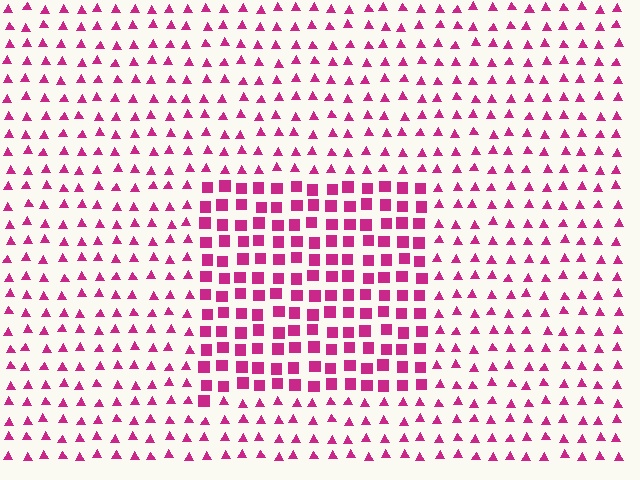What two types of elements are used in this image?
The image uses squares inside the rectangle region and triangles outside it.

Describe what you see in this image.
The image is filled with small magenta elements arranged in a uniform grid. A rectangle-shaped region contains squares, while the surrounding area contains triangles. The boundary is defined purely by the change in element shape.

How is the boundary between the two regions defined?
The boundary is defined by a change in element shape: squares inside vs. triangles outside. All elements share the same color and spacing.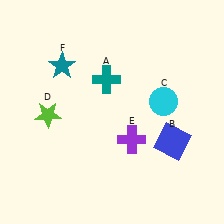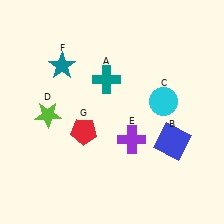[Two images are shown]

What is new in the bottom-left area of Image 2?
A red pentagon (G) was added in the bottom-left area of Image 2.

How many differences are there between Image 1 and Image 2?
There is 1 difference between the two images.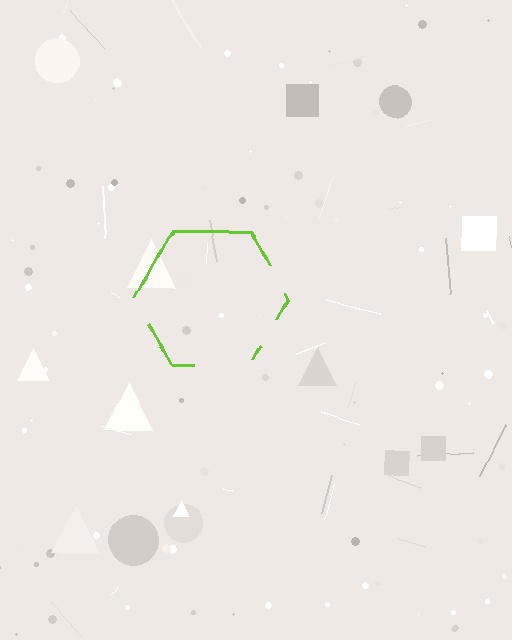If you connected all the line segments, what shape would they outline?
They would outline a hexagon.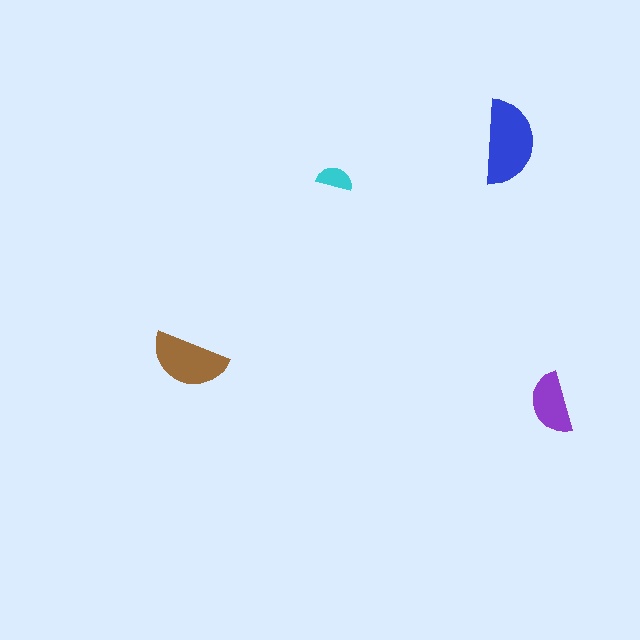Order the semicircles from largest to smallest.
the blue one, the brown one, the purple one, the cyan one.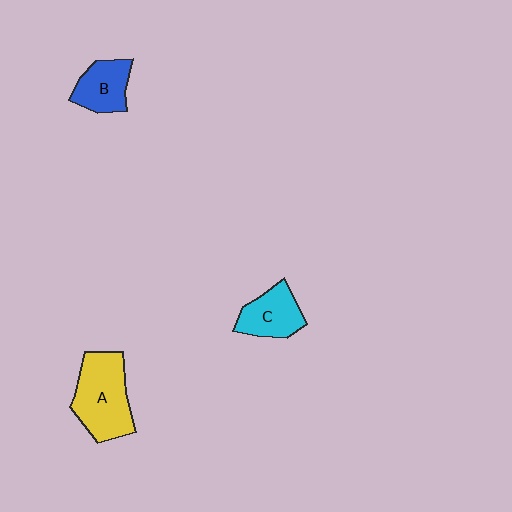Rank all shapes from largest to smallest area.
From largest to smallest: A (yellow), C (cyan), B (blue).